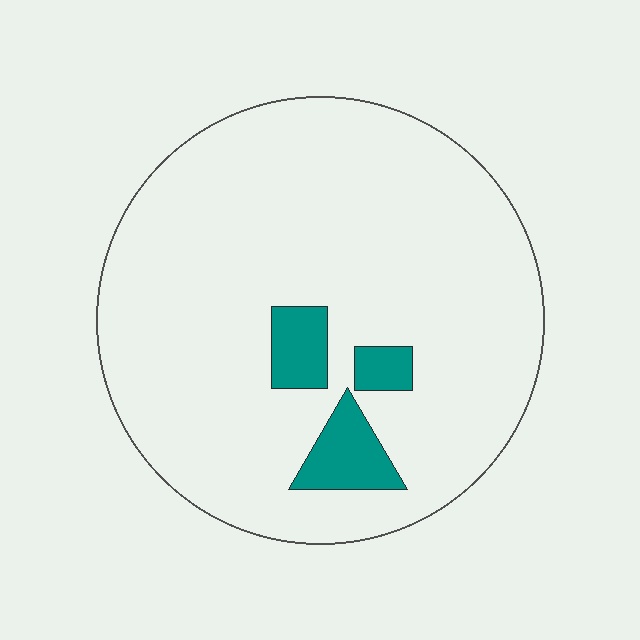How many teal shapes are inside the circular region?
3.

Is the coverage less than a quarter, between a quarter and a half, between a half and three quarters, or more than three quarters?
Less than a quarter.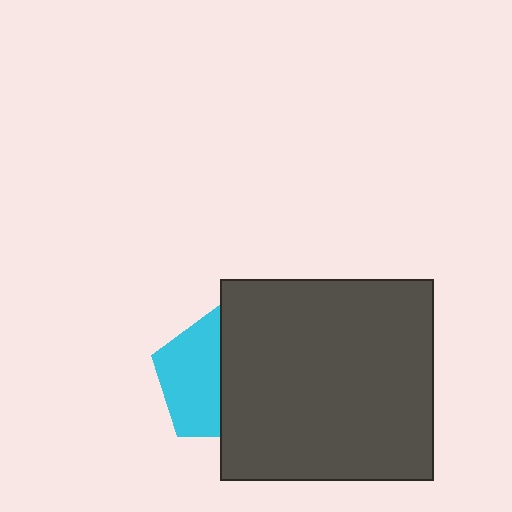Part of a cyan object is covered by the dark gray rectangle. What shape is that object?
It is a pentagon.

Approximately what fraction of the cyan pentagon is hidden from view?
Roughly 51% of the cyan pentagon is hidden behind the dark gray rectangle.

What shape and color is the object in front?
The object in front is a dark gray rectangle.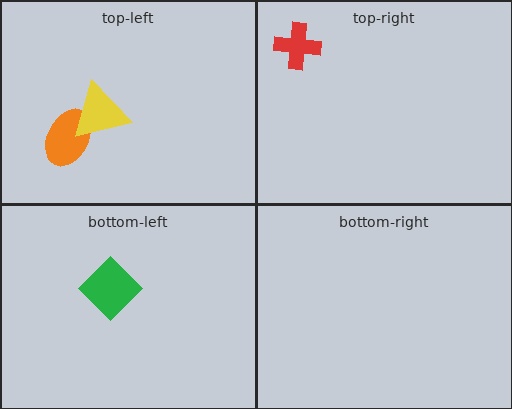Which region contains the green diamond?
The bottom-left region.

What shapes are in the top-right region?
The red cross.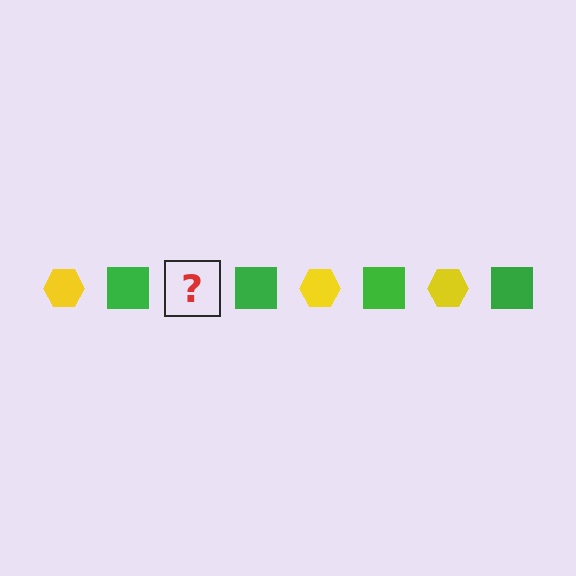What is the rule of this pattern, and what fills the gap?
The rule is that the pattern alternates between yellow hexagon and green square. The gap should be filled with a yellow hexagon.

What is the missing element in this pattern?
The missing element is a yellow hexagon.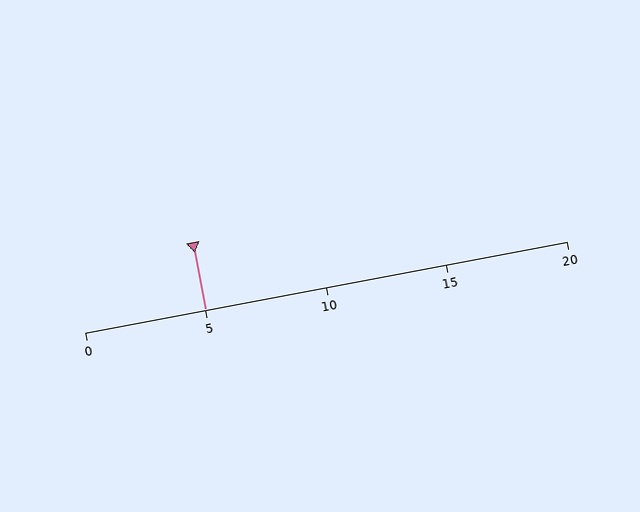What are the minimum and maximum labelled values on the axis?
The axis runs from 0 to 20.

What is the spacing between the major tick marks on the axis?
The major ticks are spaced 5 apart.